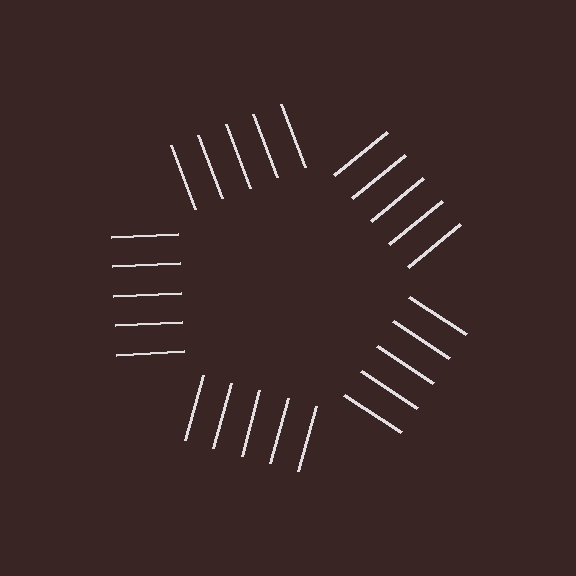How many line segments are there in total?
25 — 5 along each of the 5 edges.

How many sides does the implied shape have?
5 sides — the line-ends trace a pentagon.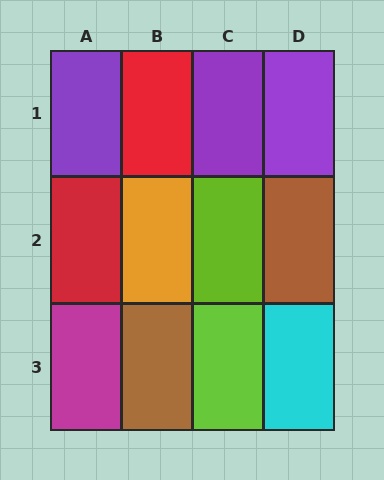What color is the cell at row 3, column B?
Brown.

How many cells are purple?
3 cells are purple.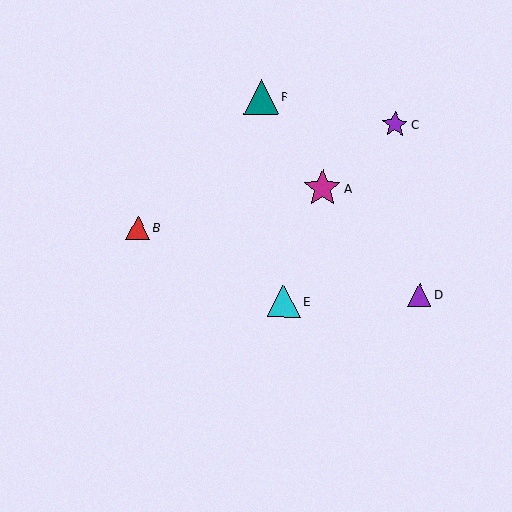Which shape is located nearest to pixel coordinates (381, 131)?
The purple star (labeled C) at (395, 125) is nearest to that location.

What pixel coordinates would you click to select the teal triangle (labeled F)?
Click at (261, 97) to select the teal triangle F.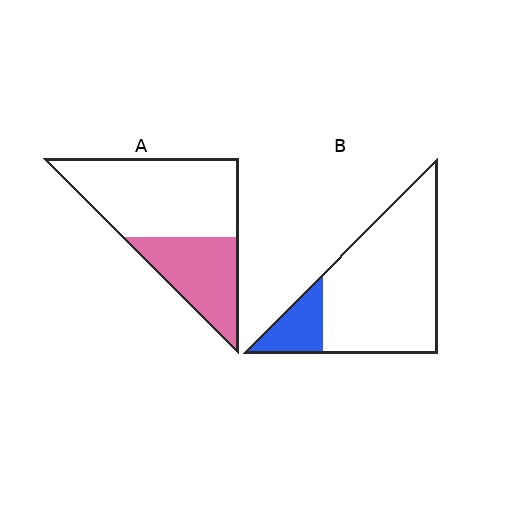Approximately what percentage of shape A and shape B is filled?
A is approximately 35% and B is approximately 15%.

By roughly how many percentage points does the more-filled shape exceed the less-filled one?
By roughly 20 percentage points (A over B).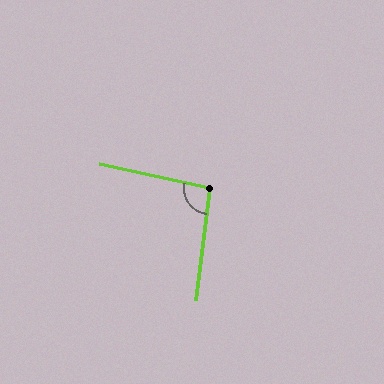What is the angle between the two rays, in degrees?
Approximately 95 degrees.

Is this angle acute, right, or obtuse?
It is approximately a right angle.